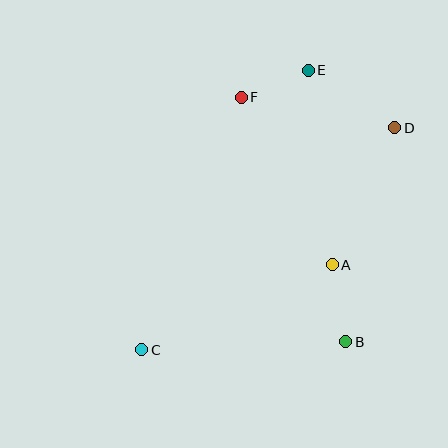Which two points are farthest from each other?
Points C and D are farthest from each other.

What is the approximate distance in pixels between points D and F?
The distance between D and F is approximately 157 pixels.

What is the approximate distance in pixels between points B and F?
The distance between B and F is approximately 266 pixels.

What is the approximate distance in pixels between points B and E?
The distance between B and E is approximately 274 pixels.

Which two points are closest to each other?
Points E and F are closest to each other.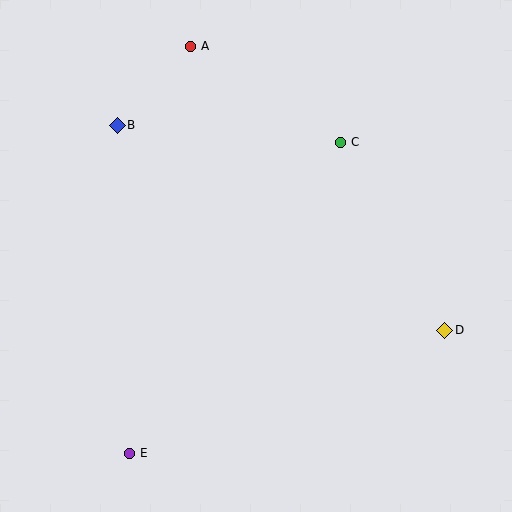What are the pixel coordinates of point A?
Point A is at (191, 46).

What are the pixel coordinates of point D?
Point D is at (445, 330).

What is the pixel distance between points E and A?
The distance between E and A is 412 pixels.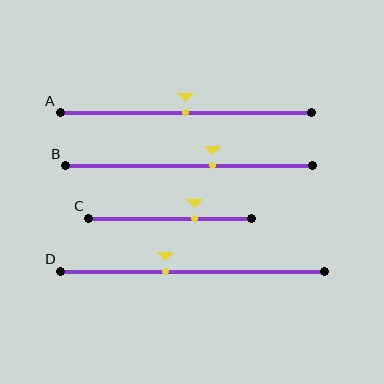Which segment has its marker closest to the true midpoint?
Segment A has its marker closest to the true midpoint.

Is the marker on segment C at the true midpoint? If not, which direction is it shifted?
No, the marker on segment C is shifted to the right by about 15% of the segment length.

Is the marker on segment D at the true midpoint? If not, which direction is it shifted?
No, the marker on segment D is shifted to the left by about 10% of the segment length.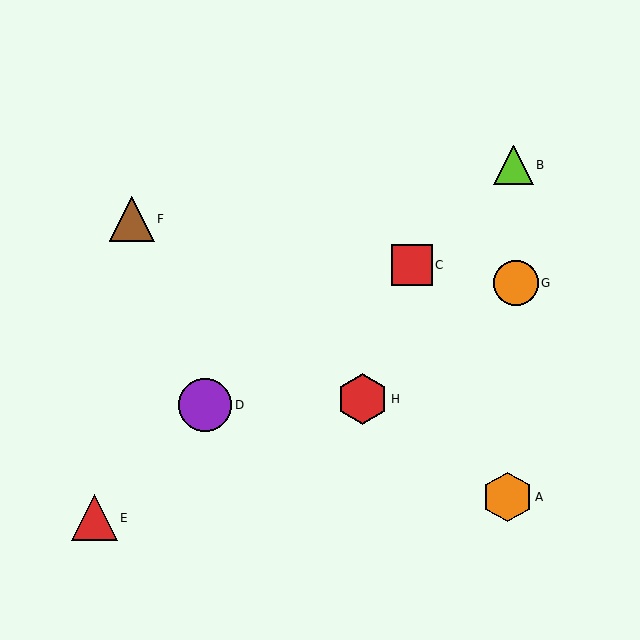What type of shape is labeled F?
Shape F is a brown triangle.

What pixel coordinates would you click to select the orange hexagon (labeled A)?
Click at (507, 497) to select the orange hexagon A.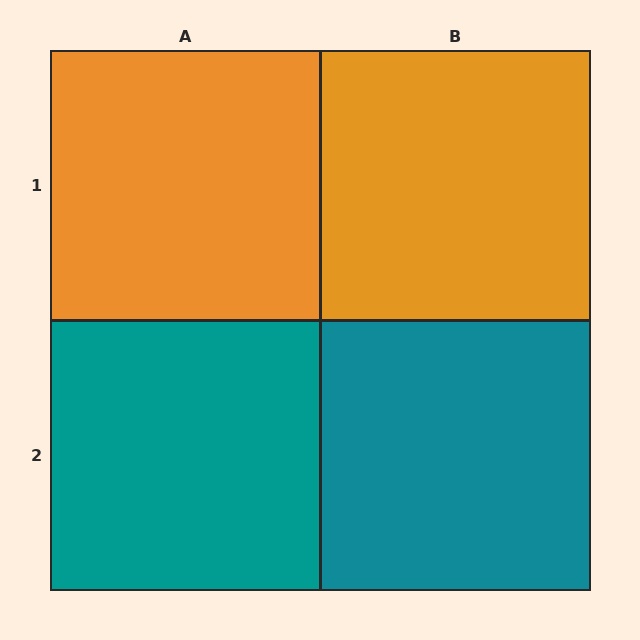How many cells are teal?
2 cells are teal.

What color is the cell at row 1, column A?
Orange.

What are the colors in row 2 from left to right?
Teal, teal.